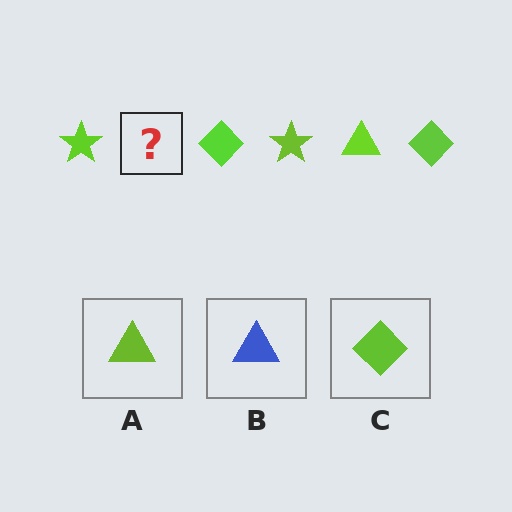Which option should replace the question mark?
Option A.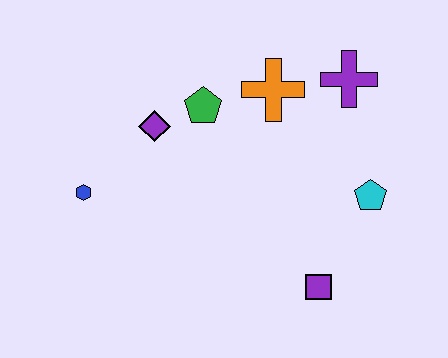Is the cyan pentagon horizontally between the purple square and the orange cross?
No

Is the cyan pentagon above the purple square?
Yes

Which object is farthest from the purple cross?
The blue hexagon is farthest from the purple cross.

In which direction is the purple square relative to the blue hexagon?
The purple square is to the right of the blue hexagon.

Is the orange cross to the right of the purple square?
No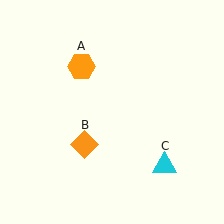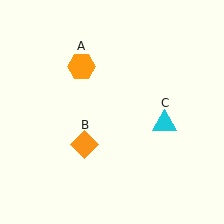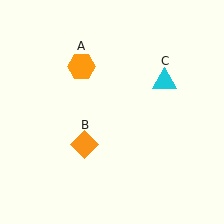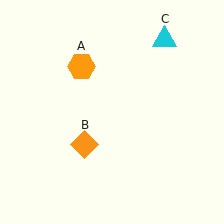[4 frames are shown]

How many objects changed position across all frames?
1 object changed position: cyan triangle (object C).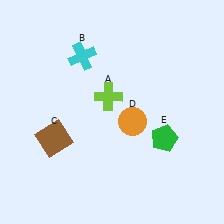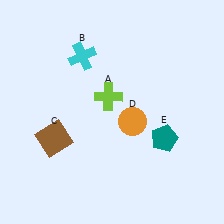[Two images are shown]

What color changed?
The pentagon (E) changed from green in Image 1 to teal in Image 2.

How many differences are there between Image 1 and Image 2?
There is 1 difference between the two images.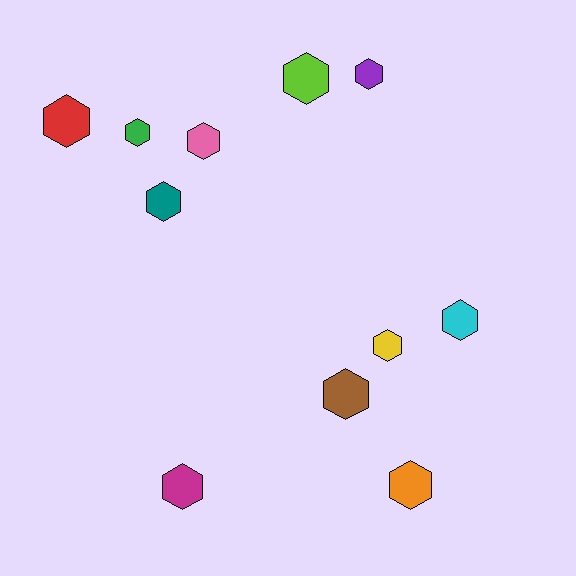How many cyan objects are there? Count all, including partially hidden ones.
There is 1 cyan object.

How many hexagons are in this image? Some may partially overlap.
There are 11 hexagons.